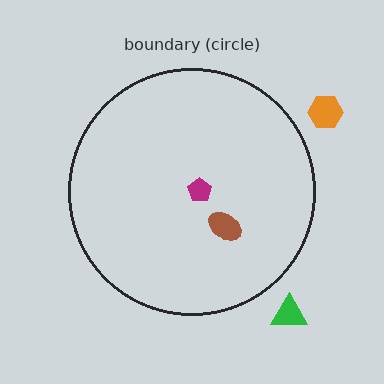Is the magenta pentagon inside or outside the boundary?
Inside.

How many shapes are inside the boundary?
2 inside, 2 outside.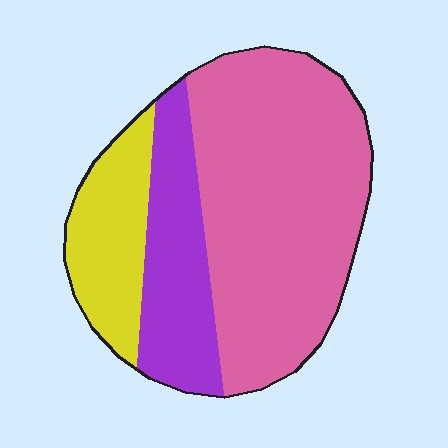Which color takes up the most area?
Pink, at roughly 60%.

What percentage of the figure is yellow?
Yellow covers about 20% of the figure.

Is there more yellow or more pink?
Pink.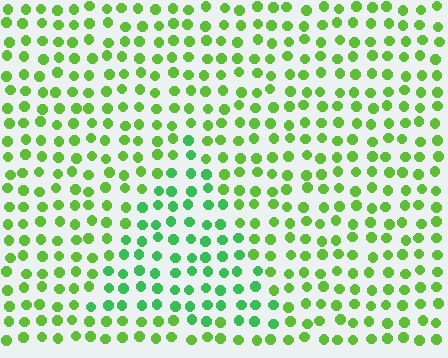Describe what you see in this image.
The image is filled with small lime elements in a uniform arrangement. A triangle-shaped region is visible where the elements are tinted to a slightly different hue, forming a subtle color boundary.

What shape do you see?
I see a triangle.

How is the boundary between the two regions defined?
The boundary is defined purely by a slight shift in hue (about 32 degrees). Spacing, size, and orientation are identical on both sides.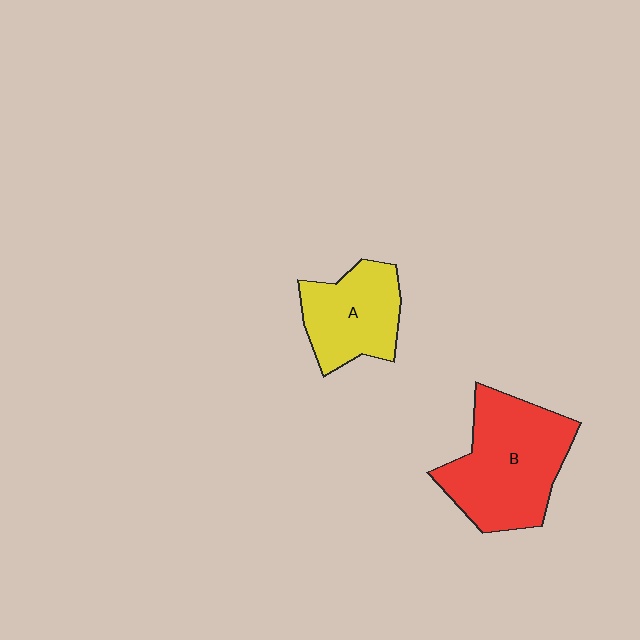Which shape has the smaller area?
Shape A (yellow).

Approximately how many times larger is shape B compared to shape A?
Approximately 1.5 times.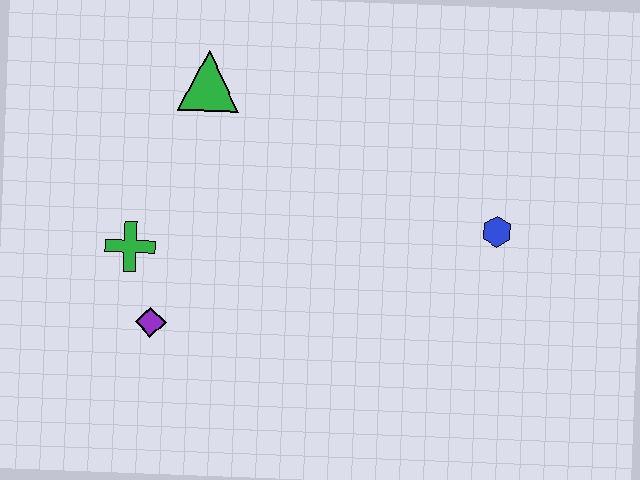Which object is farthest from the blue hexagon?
The green cross is farthest from the blue hexagon.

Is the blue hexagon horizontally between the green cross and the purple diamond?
No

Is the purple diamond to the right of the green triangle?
No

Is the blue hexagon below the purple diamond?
No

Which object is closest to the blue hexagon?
The green triangle is closest to the blue hexagon.